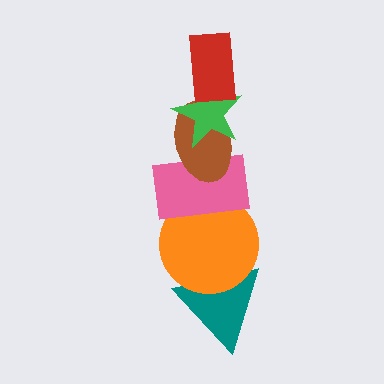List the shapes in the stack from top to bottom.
From top to bottom: the red rectangle, the green star, the brown ellipse, the pink rectangle, the orange circle, the teal triangle.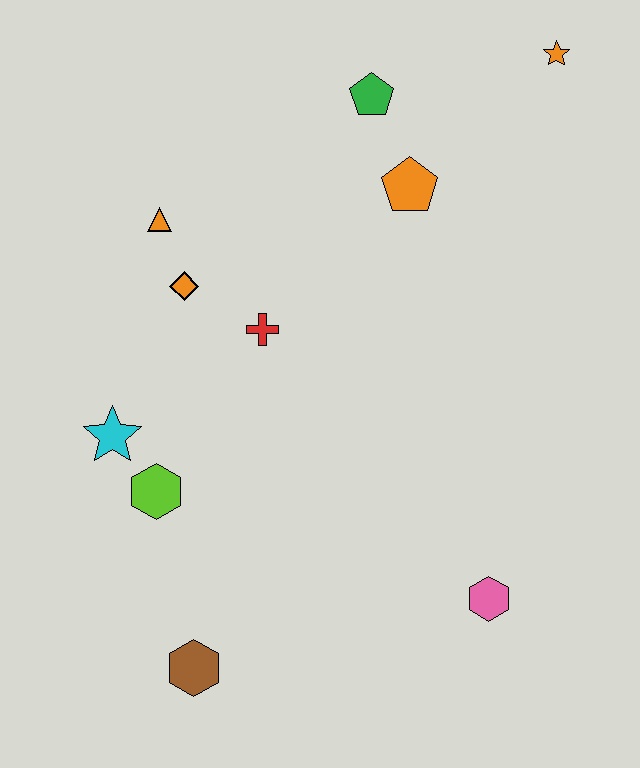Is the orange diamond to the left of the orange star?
Yes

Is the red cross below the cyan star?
No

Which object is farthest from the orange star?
The brown hexagon is farthest from the orange star.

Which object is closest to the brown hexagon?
The lime hexagon is closest to the brown hexagon.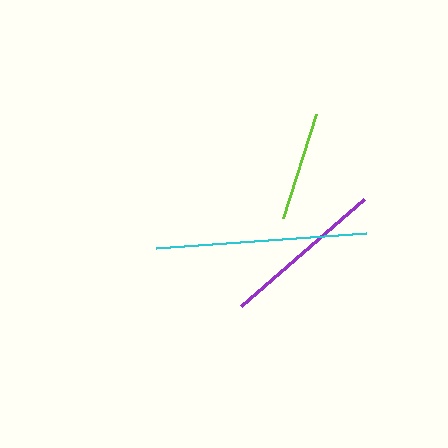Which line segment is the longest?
The cyan line is the longest at approximately 211 pixels.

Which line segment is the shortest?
The lime line is the shortest at approximately 110 pixels.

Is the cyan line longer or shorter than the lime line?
The cyan line is longer than the lime line.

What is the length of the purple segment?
The purple segment is approximately 164 pixels long.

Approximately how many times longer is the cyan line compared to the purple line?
The cyan line is approximately 1.3 times the length of the purple line.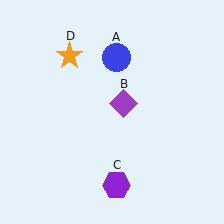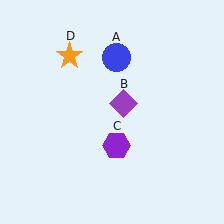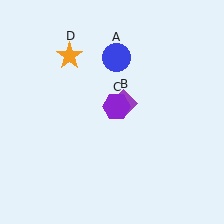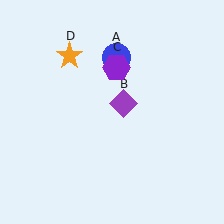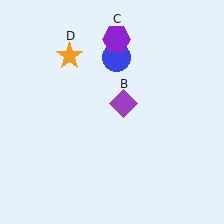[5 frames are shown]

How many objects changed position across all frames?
1 object changed position: purple hexagon (object C).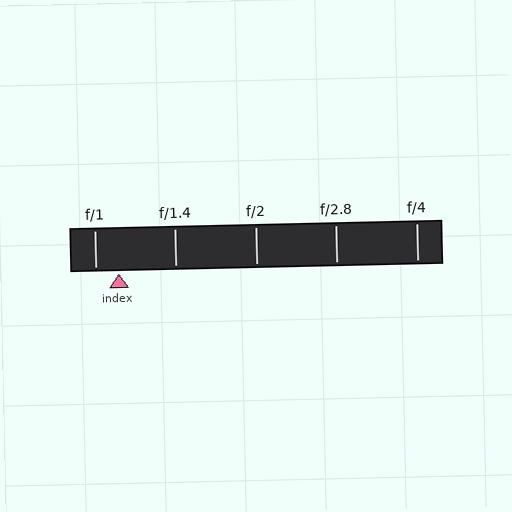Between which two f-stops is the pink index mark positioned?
The index mark is between f/1 and f/1.4.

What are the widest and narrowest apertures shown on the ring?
The widest aperture shown is f/1 and the narrowest is f/4.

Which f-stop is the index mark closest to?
The index mark is closest to f/1.